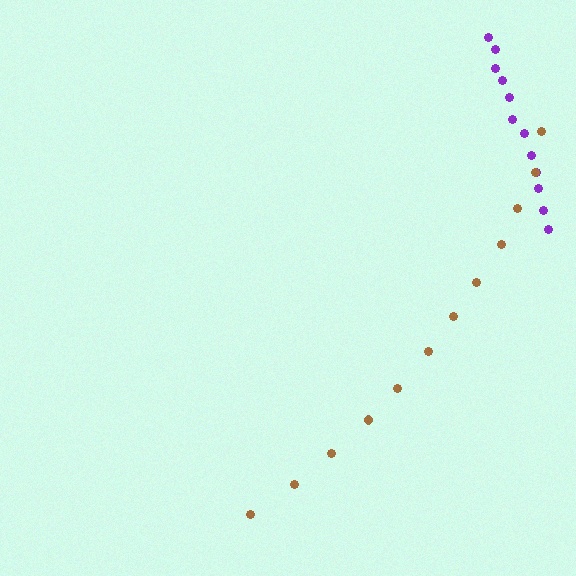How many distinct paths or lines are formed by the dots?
There are 2 distinct paths.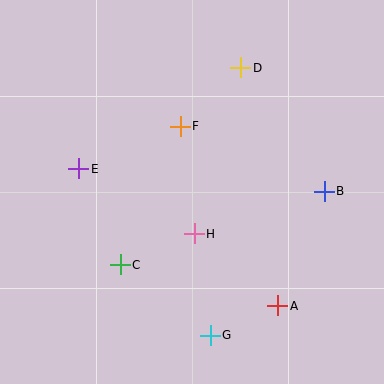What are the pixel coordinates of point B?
Point B is at (324, 191).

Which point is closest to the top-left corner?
Point E is closest to the top-left corner.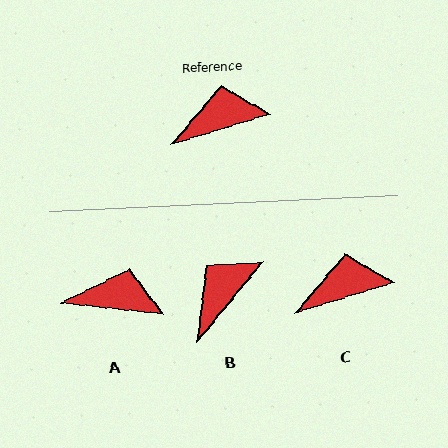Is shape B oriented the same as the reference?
No, it is off by about 34 degrees.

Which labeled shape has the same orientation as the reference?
C.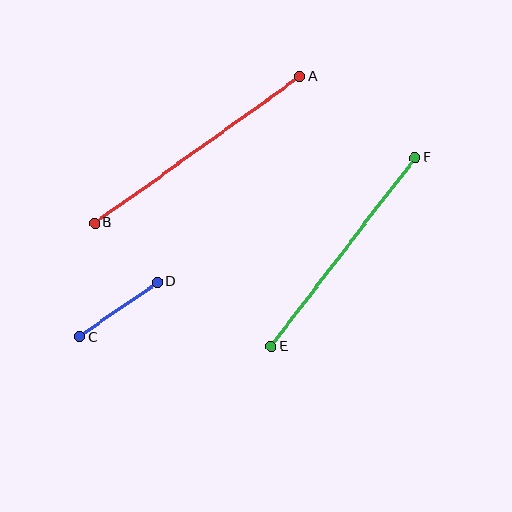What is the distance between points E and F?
The distance is approximately 237 pixels.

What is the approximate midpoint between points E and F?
The midpoint is at approximately (343, 252) pixels.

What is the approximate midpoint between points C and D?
The midpoint is at approximately (119, 309) pixels.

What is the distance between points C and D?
The distance is approximately 95 pixels.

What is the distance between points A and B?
The distance is approximately 252 pixels.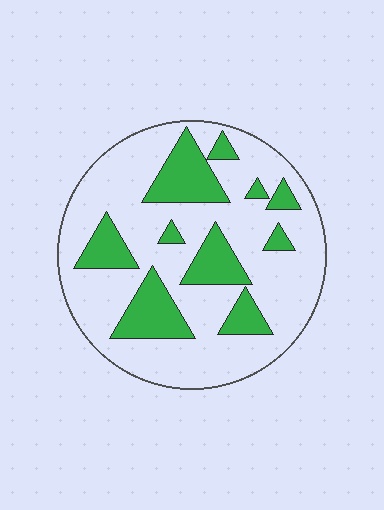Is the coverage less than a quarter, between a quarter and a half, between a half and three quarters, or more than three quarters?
Between a quarter and a half.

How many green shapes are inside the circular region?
10.